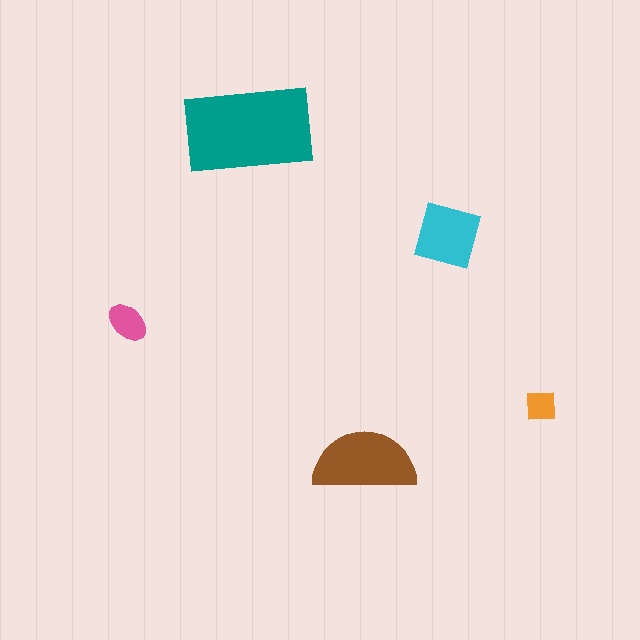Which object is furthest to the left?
The pink ellipse is leftmost.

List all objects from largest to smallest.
The teal rectangle, the brown semicircle, the cyan diamond, the pink ellipse, the orange square.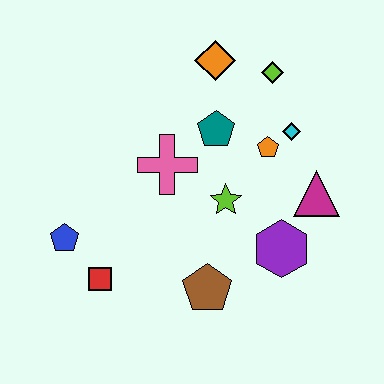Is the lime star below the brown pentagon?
No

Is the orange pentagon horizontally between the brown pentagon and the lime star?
No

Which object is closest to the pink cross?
The teal pentagon is closest to the pink cross.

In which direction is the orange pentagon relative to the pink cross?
The orange pentagon is to the right of the pink cross.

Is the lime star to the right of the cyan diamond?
No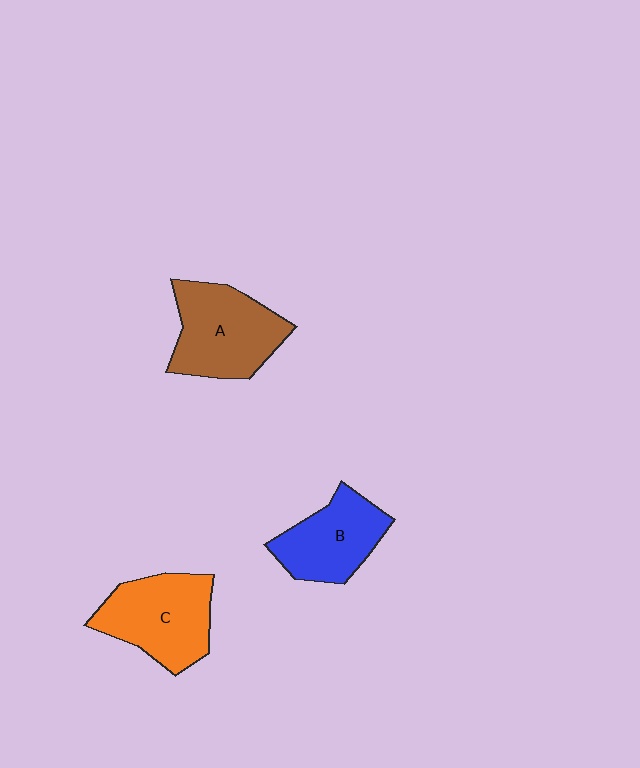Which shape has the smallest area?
Shape B (blue).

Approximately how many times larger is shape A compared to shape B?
Approximately 1.2 times.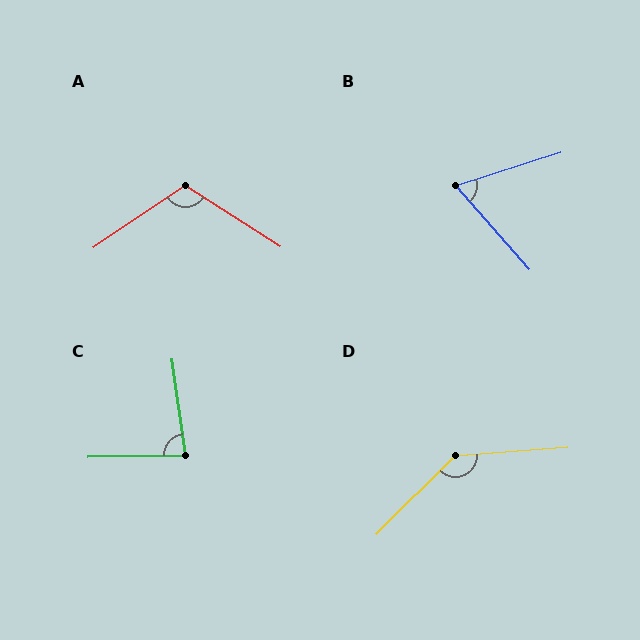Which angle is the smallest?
B, at approximately 66 degrees.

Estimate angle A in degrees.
Approximately 113 degrees.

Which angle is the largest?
D, at approximately 139 degrees.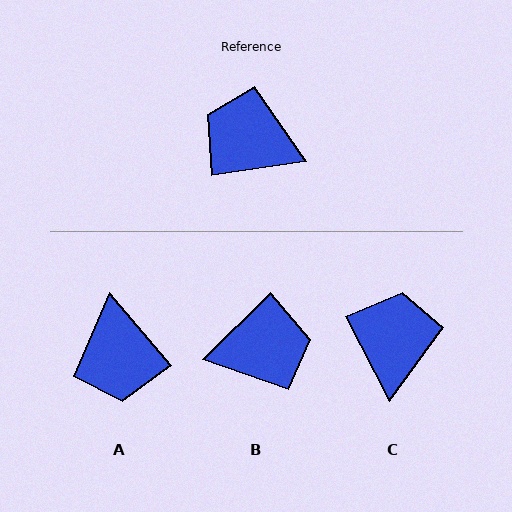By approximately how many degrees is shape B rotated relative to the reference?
Approximately 144 degrees clockwise.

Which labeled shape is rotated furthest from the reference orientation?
B, about 144 degrees away.